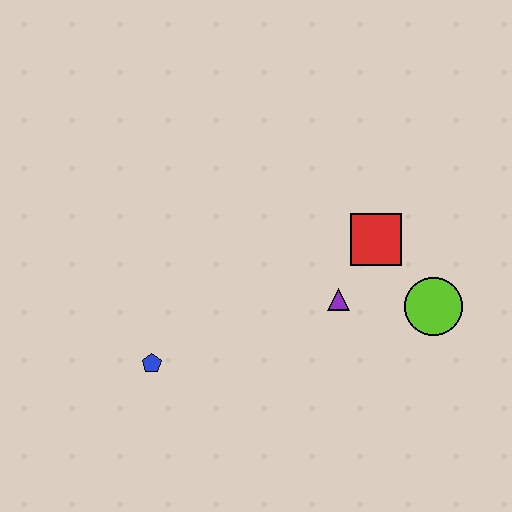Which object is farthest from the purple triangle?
The blue pentagon is farthest from the purple triangle.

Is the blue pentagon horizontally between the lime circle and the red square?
No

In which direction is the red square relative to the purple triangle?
The red square is above the purple triangle.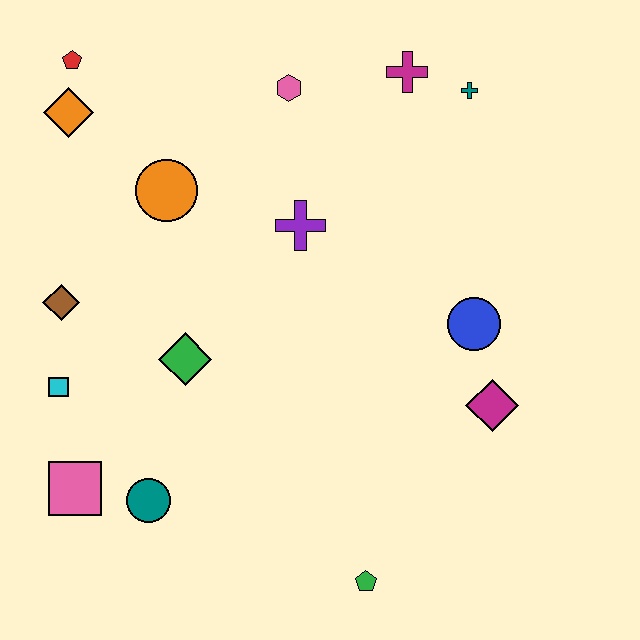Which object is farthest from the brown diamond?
The teal cross is farthest from the brown diamond.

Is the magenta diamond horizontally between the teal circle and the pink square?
No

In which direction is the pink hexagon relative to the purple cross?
The pink hexagon is above the purple cross.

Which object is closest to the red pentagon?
The orange diamond is closest to the red pentagon.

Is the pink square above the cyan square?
No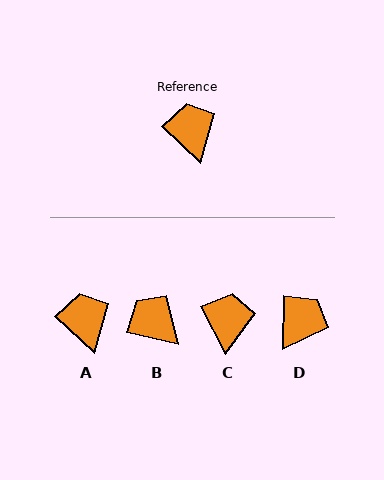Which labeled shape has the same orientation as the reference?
A.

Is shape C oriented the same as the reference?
No, it is off by about 21 degrees.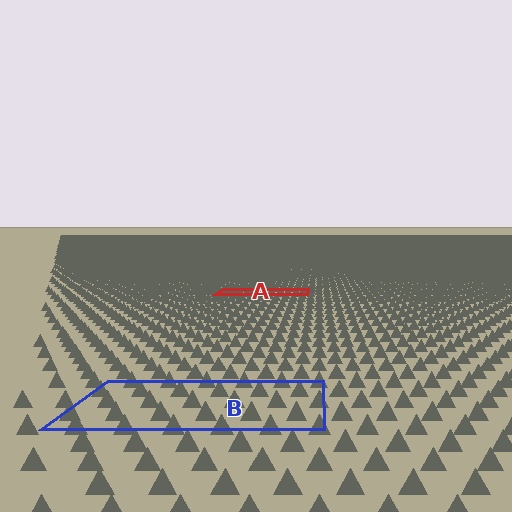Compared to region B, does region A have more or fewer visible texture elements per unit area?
Region A has more texture elements per unit area — they are packed more densely because it is farther away.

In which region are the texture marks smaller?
The texture marks are smaller in region A, because it is farther away.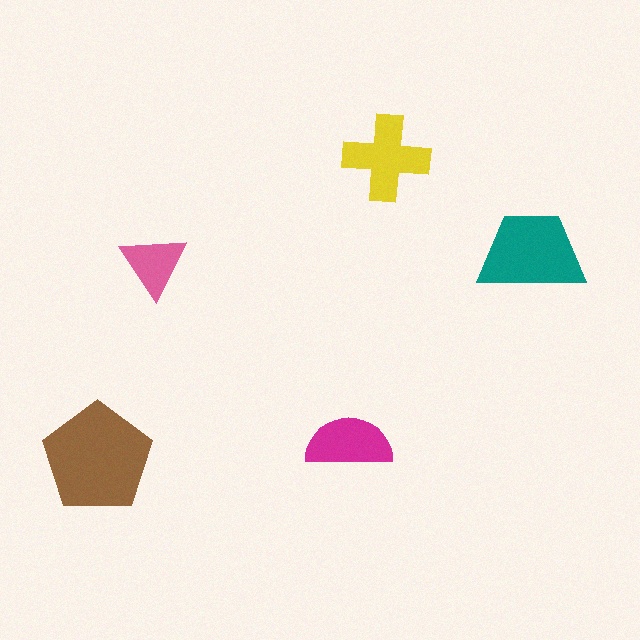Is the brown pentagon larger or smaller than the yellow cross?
Larger.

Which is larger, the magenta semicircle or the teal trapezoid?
The teal trapezoid.